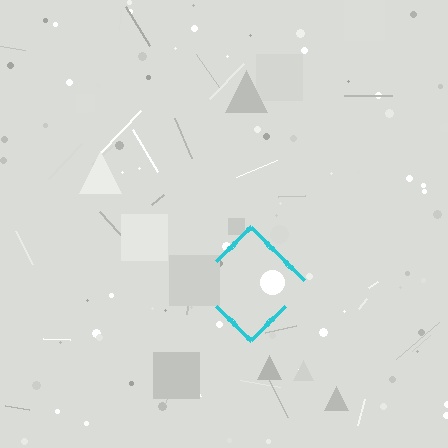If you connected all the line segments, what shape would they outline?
They would outline a diamond.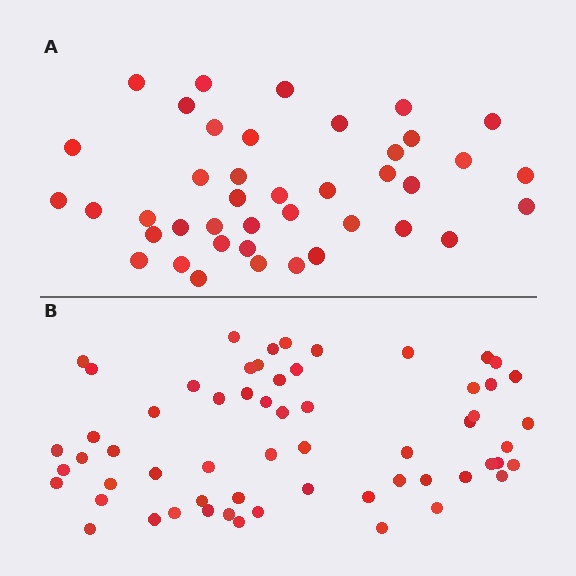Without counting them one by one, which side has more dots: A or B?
Region B (the bottom region) has more dots.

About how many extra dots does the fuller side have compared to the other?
Region B has approximately 20 more dots than region A.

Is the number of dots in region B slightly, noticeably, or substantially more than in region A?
Region B has substantially more. The ratio is roughly 1.5 to 1.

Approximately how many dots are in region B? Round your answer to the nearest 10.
About 60 dots.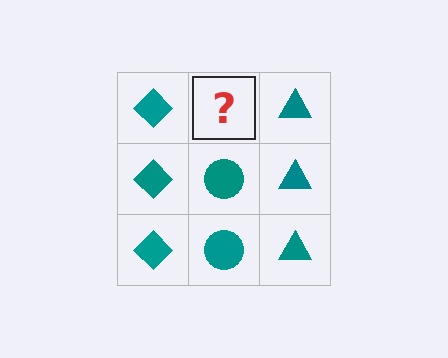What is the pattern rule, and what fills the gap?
The rule is that each column has a consistent shape. The gap should be filled with a teal circle.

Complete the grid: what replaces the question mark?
The question mark should be replaced with a teal circle.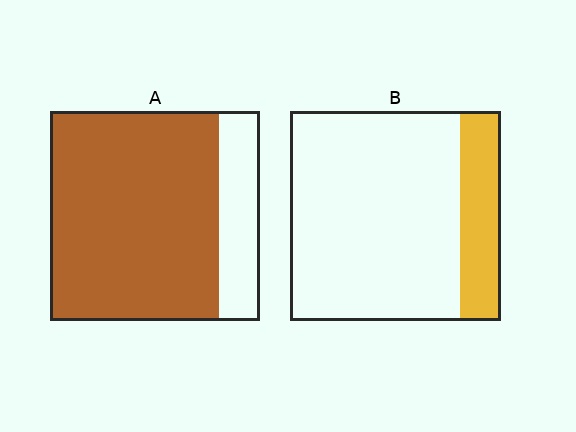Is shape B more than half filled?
No.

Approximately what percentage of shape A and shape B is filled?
A is approximately 80% and B is approximately 20%.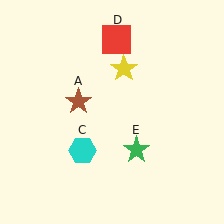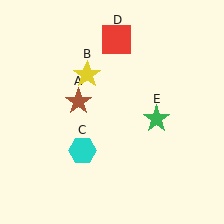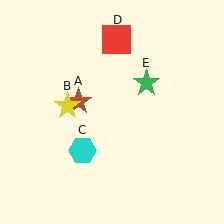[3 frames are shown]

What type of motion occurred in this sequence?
The yellow star (object B), green star (object E) rotated counterclockwise around the center of the scene.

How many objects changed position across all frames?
2 objects changed position: yellow star (object B), green star (object E).